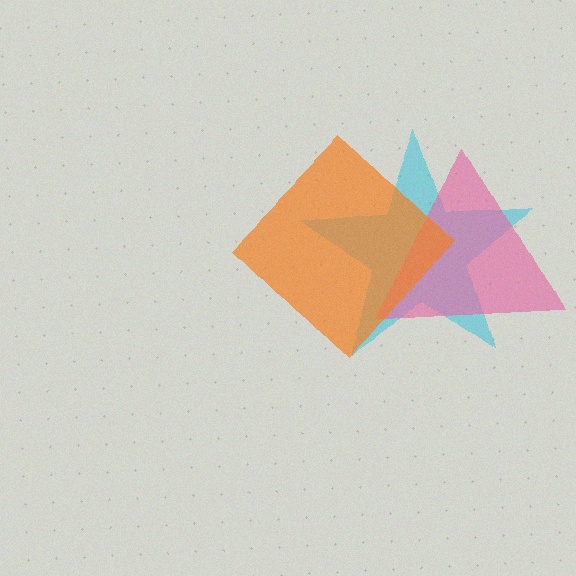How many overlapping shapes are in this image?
There are 3 overlapping shapes in the image.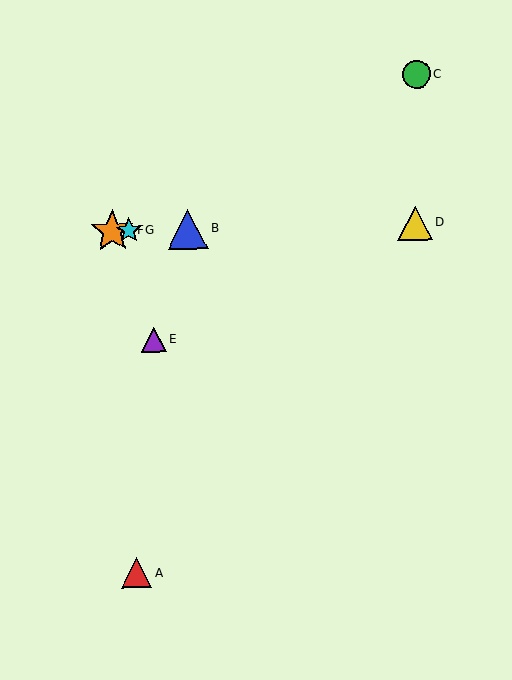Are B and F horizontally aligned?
Yes, both are at y≈229.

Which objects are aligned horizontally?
Objects B, D, F, G are aligned horizontally.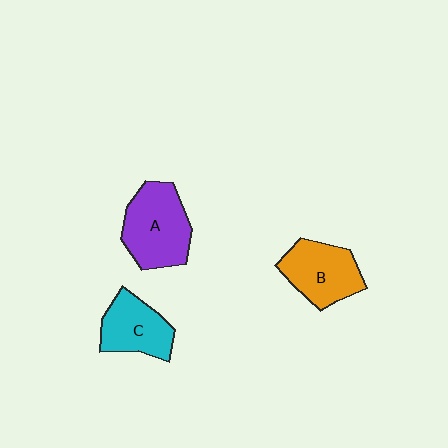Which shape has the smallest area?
Shape C (cyan).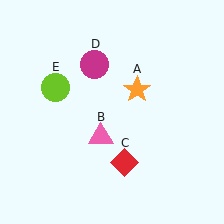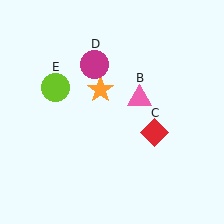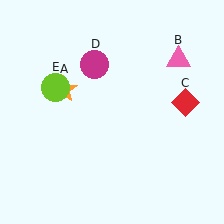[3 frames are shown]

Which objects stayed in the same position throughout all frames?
Magenta circle (object D) and lime circle (object E) remained stationary.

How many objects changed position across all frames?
3 objects changed position: orange star (object A), pink triangle (object B), red diamond (object C).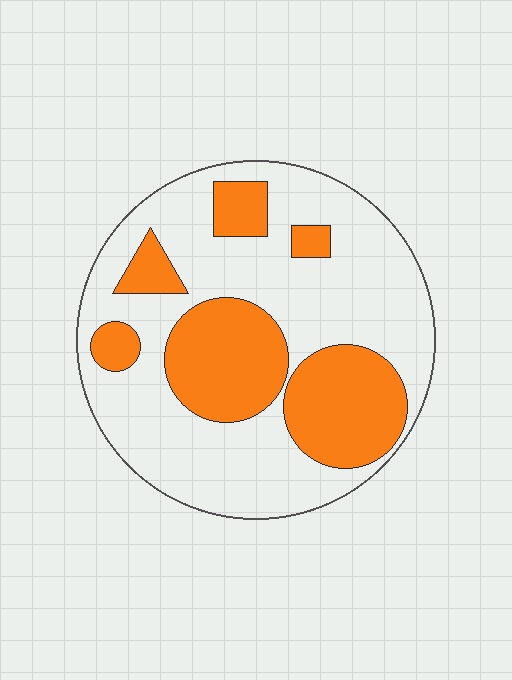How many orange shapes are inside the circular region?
6.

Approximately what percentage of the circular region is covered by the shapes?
Approximately 35%.